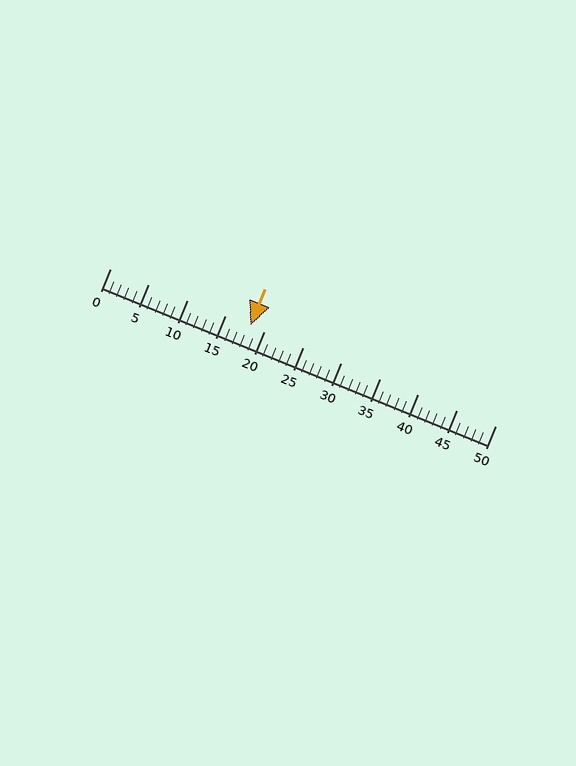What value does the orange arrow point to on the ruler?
The orange arrow points to approximately 18.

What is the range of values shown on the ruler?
The ruler shows values from 0 to 50.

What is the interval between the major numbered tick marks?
The major tick marks are spaced 5 units apart.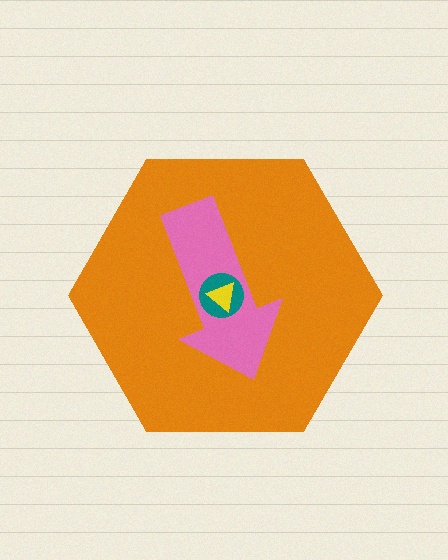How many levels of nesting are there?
4.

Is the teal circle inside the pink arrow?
Yes.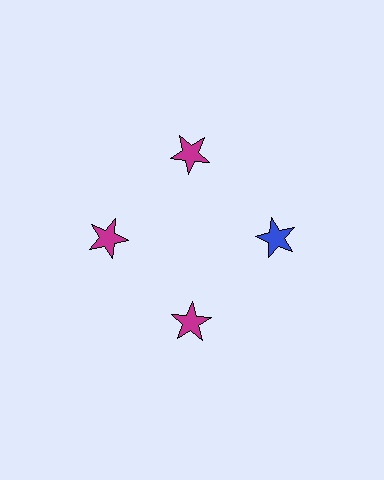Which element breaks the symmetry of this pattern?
The blue star at roughly the 3 o'clock position breaks the symmetry. All other shapes are magenta stars.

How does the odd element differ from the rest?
It has a different color: blue instead of magenta.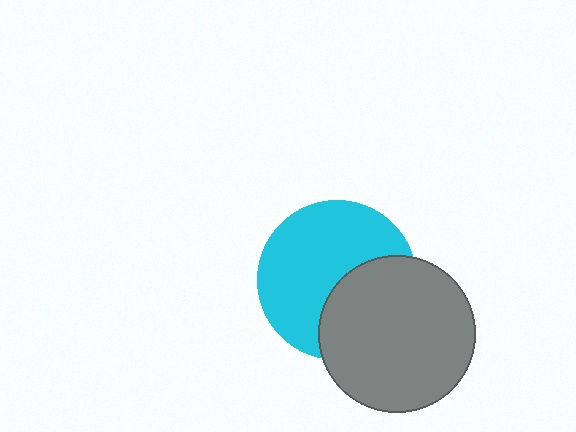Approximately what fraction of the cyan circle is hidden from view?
Roughly 38% of the cyan circle is hidden behind the gray circle.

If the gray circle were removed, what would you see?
You would see the complete cyan circle.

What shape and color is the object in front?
The object in front is a gray circle.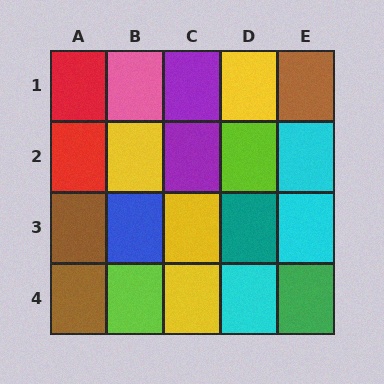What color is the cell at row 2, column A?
Red.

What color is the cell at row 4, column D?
Cyan.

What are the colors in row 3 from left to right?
Brown, blue, yellow, teal, cyan.